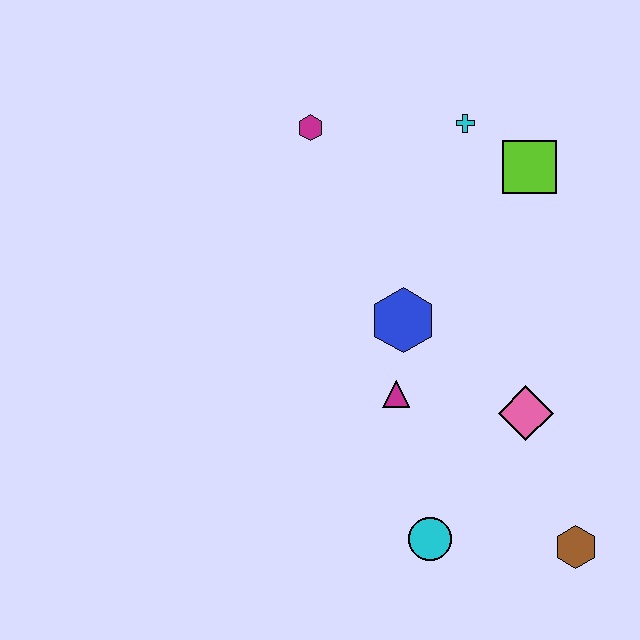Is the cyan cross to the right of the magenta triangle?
Yes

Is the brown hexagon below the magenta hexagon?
Yes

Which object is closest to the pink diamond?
The magenta triangle is closest to the pink diamond.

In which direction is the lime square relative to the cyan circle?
The lime square is above the cyan circle.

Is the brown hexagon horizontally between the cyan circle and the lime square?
No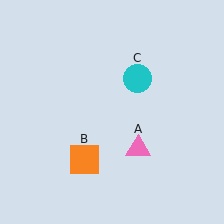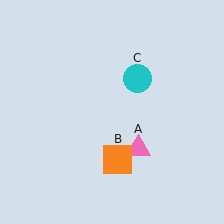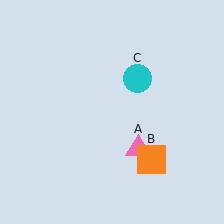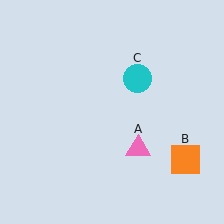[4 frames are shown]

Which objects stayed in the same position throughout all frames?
Pink triangle (object A) and cyan circle (object C) remained stationary.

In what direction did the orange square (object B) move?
The orange square (object B) moved right.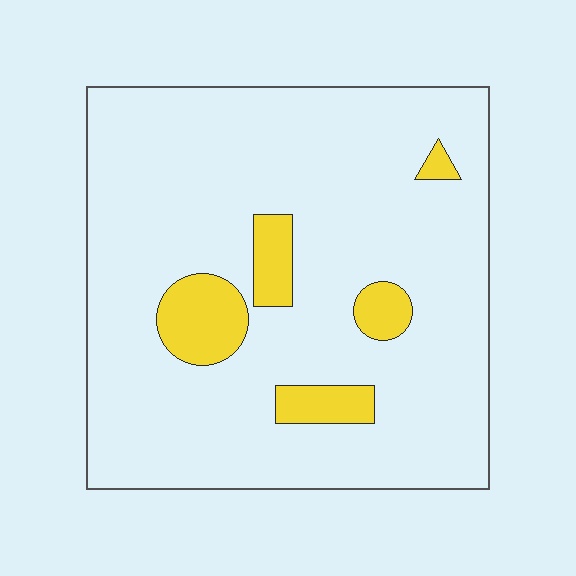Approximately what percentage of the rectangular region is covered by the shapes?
Approximately 10%.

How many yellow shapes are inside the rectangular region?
5.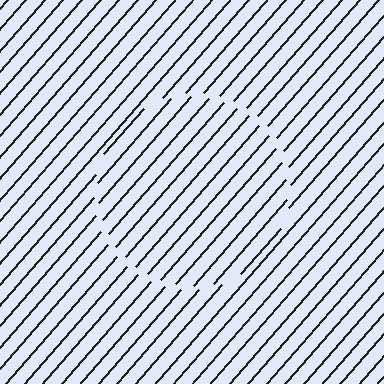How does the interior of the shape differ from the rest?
The interior of the shape contains the same grating, shifted by half a period — the contour is defined by the phase discontinuity where line-ends from the inner and outer gratings abut.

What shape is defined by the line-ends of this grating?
An illusory circle. The interior of the shape contains the same grating, shifted by half a period — the contour is defined by the phase discontinuity where line-ends from the inner and outer gratings abut.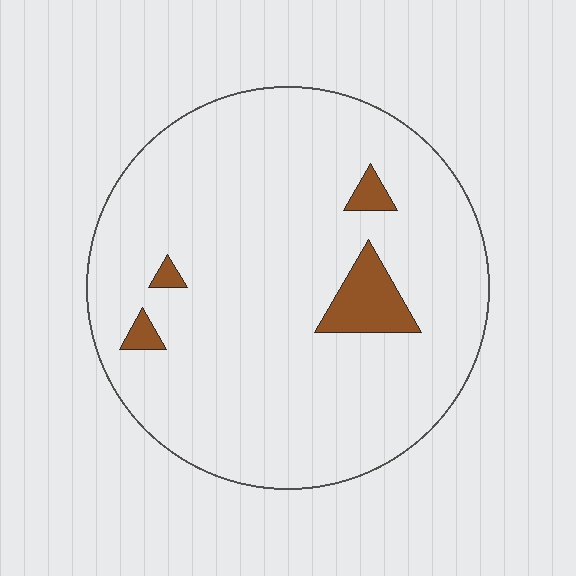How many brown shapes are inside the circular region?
4.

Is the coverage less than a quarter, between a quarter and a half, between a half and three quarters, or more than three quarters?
Less than a quarter.